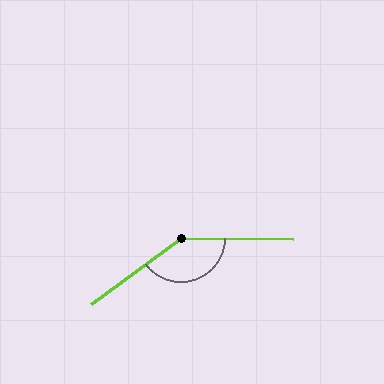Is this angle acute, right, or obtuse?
It is obtuse.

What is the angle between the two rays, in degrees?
Approximately 143 degrees.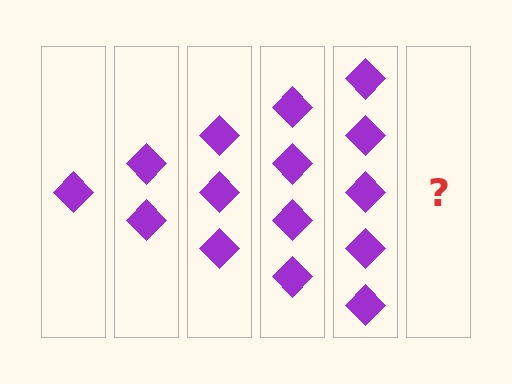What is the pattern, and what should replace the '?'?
The pattern is that each step adds one more diamond. The '?' should be 6 diamonds.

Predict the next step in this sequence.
The next step is 6 diamonds.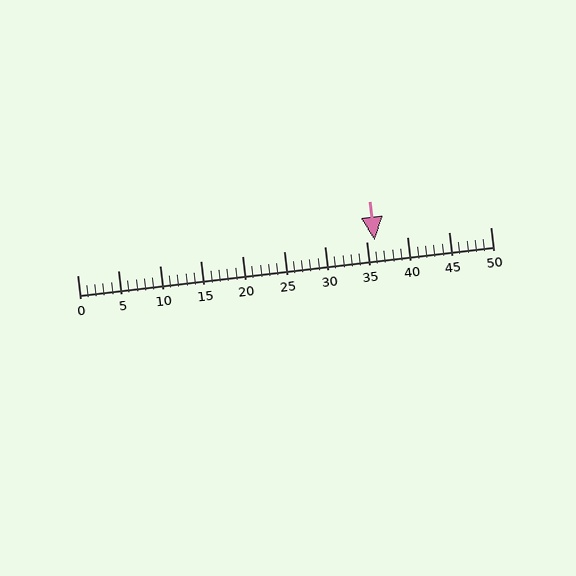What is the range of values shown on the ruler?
The ruler shows values from 0 to 50.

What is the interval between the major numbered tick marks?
The major tick marks are spaced 5 units apart.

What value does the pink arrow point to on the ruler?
The pink arrow points to approximately 36.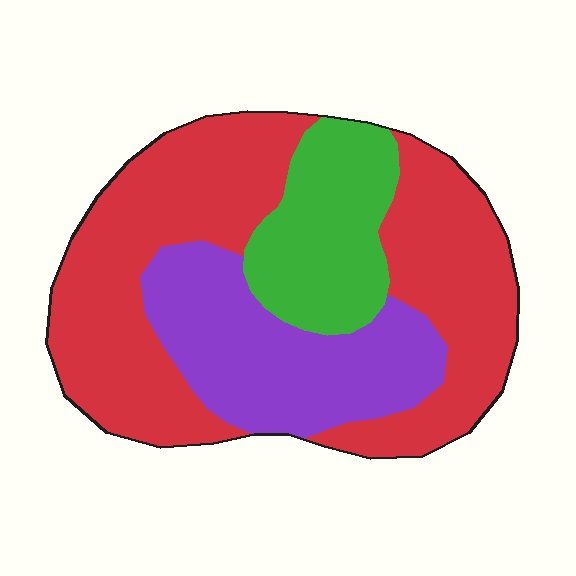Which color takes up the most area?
Red, at roughly 55%.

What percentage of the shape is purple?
Purple covers around 25% of the shape.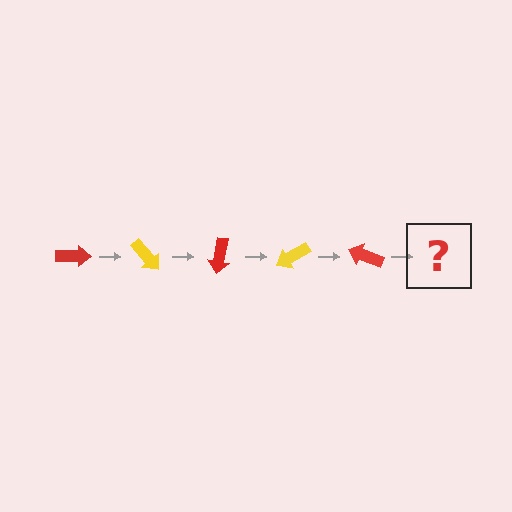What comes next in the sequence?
The next element should be a yellow arrow, rotated 250 degrees from the start.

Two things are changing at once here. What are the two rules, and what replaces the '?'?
The two rules are that it rotates 50 degrees each step and the color cycles through red and yellow. The '?' should be a yellow arrow, rotated 250 degrees from the start.